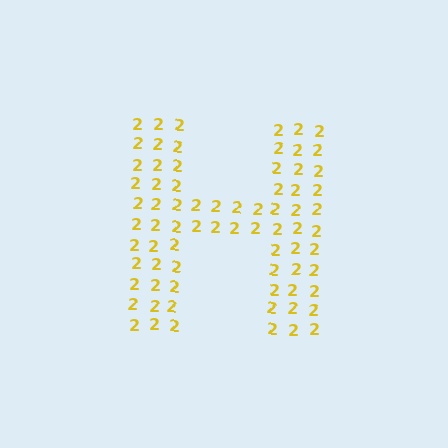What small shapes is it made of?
It is made of small digit 2's.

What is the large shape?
The large shape is the letter H.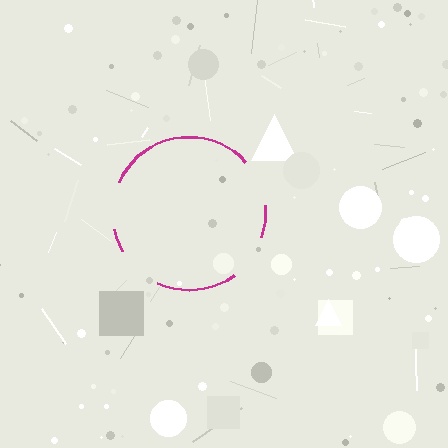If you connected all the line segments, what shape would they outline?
They would outline a circle.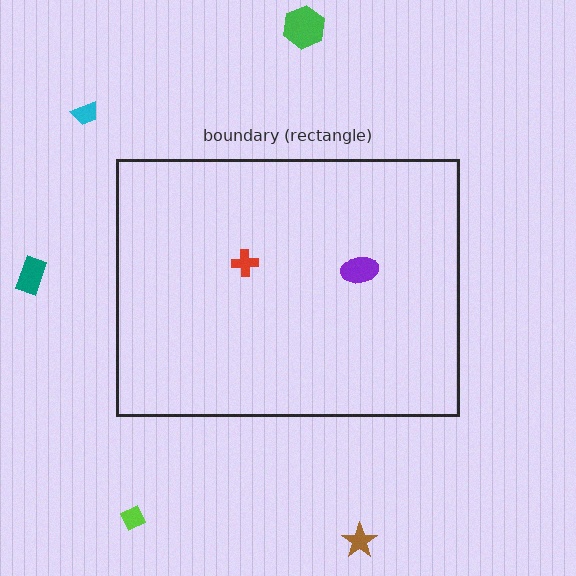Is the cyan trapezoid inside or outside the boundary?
Outside.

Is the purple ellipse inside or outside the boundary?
Inside.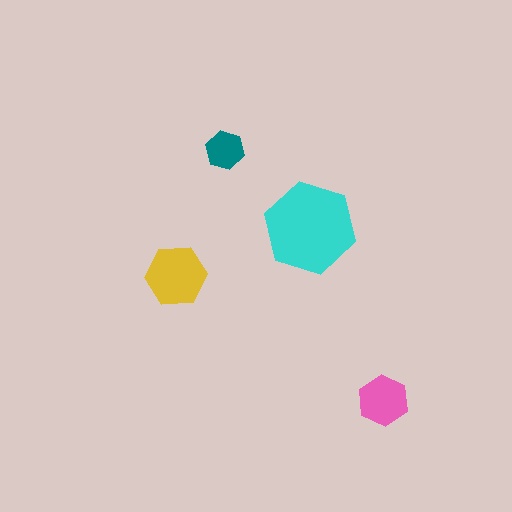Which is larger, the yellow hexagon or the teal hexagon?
The yellow one.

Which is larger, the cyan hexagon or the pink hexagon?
The cyan one.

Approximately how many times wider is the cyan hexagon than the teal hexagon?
About 2.5 times wider.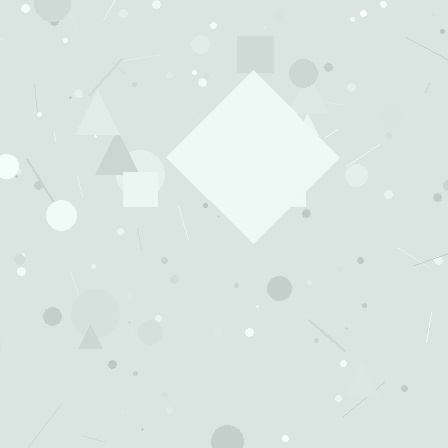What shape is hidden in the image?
A diamond is hidden in the image.